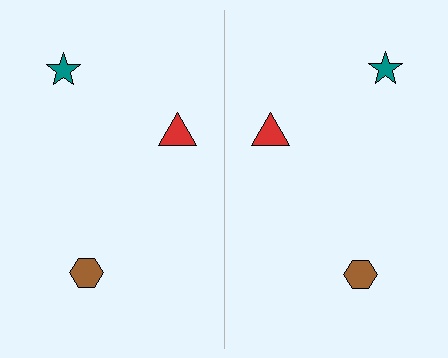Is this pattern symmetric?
Yes, this pattern has bilateral (reflection) symmetry.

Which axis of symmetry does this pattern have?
The pattern has a vertical axis of symmetry running through the center of the image.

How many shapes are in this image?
There are 6 shapes in this image.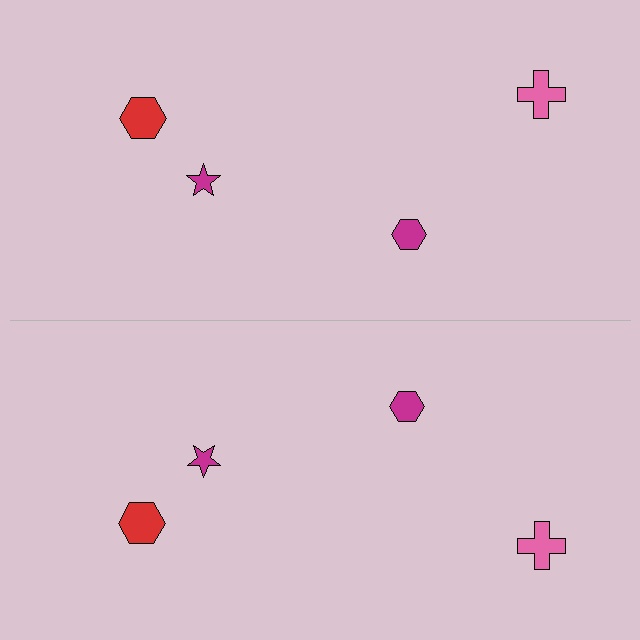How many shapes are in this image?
There are 8 shapes in this image.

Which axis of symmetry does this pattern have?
The pattern has a horizontal axis of symmetry running through the center of the image.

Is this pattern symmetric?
Yes, this pattern has bilateral (reflection) symmetry.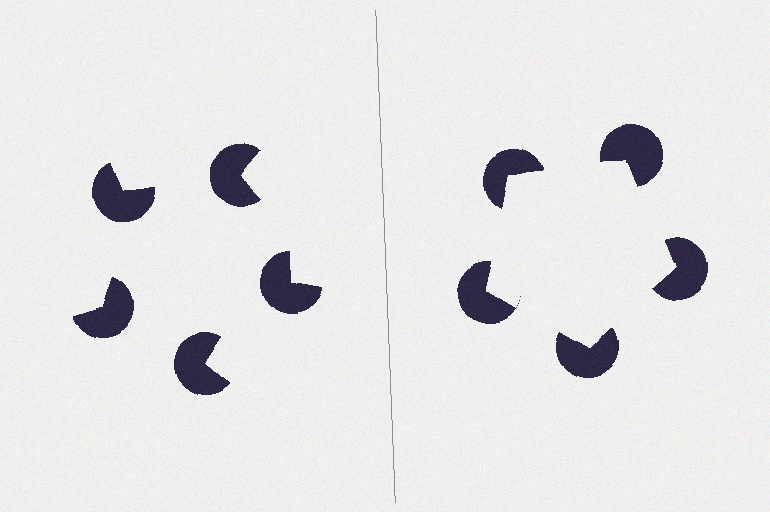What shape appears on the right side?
An illusory pentagon.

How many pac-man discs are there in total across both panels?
10 — 5 on each side.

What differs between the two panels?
The pac-man discs are positioned identically on both sides; only the wedge orientations differ. On the right they align to a pentagon; on the left they are misaligned.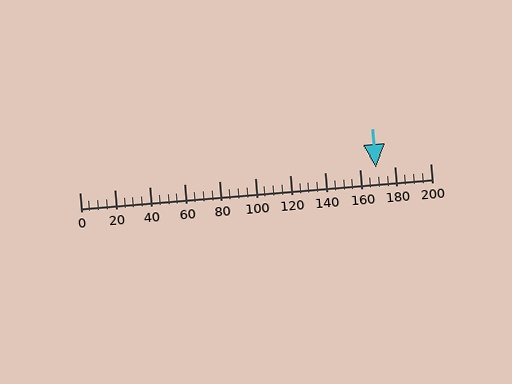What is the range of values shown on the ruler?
The ruler shows values from 0 to 200.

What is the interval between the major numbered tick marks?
The major tick marks are spaced 20 units apart.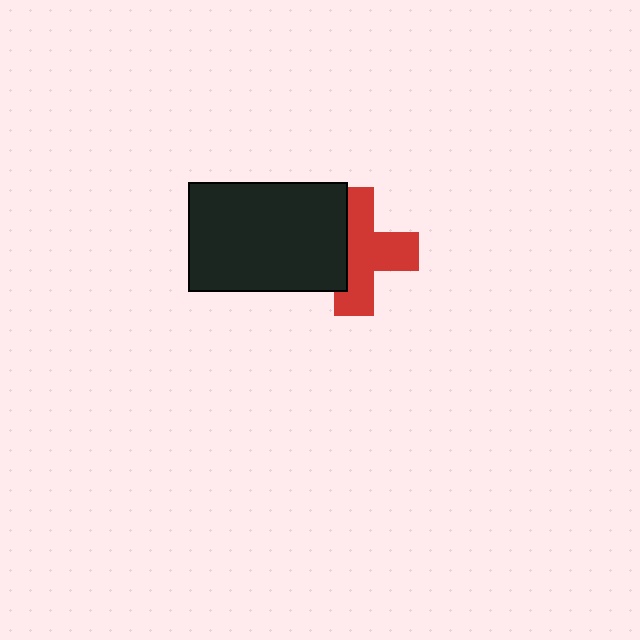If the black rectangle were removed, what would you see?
You would see the complete red cross.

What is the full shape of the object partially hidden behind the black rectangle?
The partially hidden object is a red cross.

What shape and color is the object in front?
The object in front is a black rectangle.